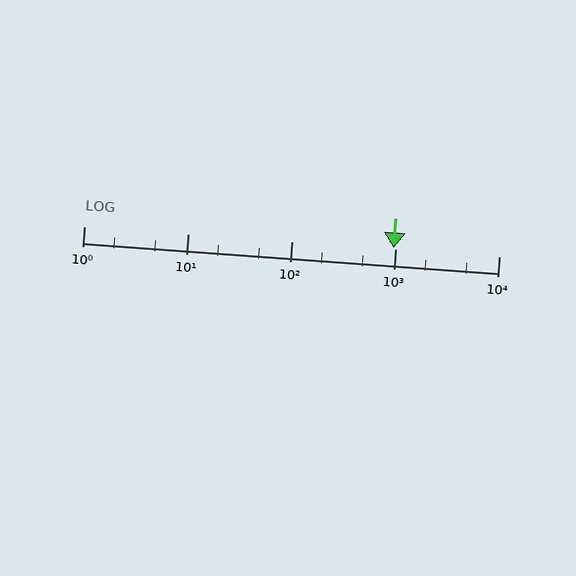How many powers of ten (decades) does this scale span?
The scale spans 4 decades, from 1 to 10000.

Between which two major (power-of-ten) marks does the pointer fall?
The pointer is between 100 and 1000.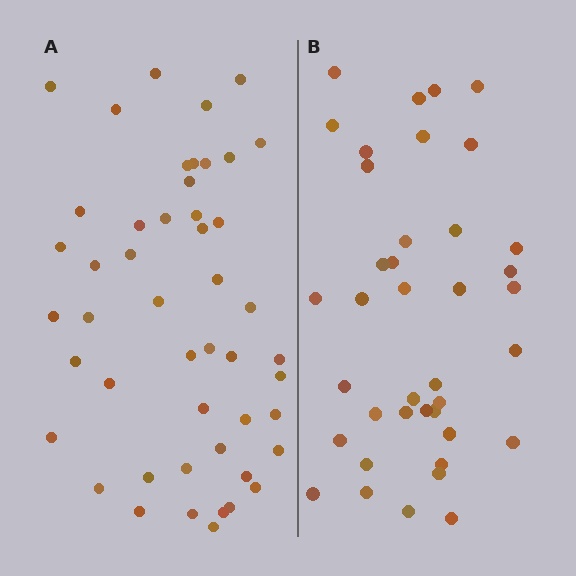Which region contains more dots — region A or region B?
Region A (the left region) has more dots.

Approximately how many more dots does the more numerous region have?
Region A has roughly 8 or so more dots than region B.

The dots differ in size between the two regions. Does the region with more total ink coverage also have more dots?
No. Region B has more total ink coverage because its dots are larger, but region A actually contains more individual dots. Total area can be misleading — the number of items is what matters here.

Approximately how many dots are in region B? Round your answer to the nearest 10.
About 40 dots. (The exact count is 39, which rounds to 40.)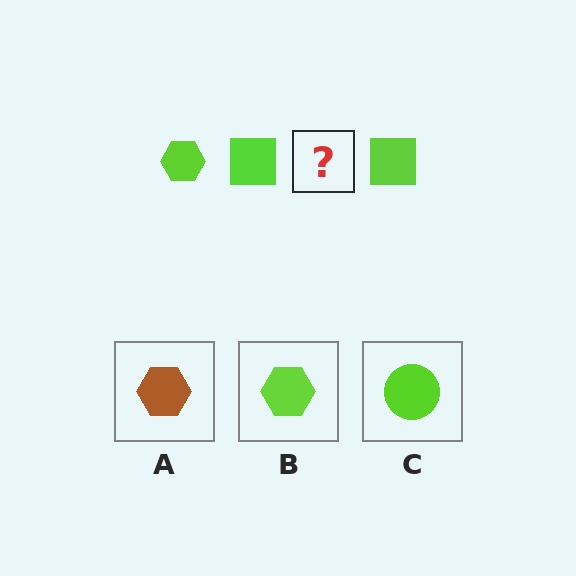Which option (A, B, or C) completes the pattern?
B.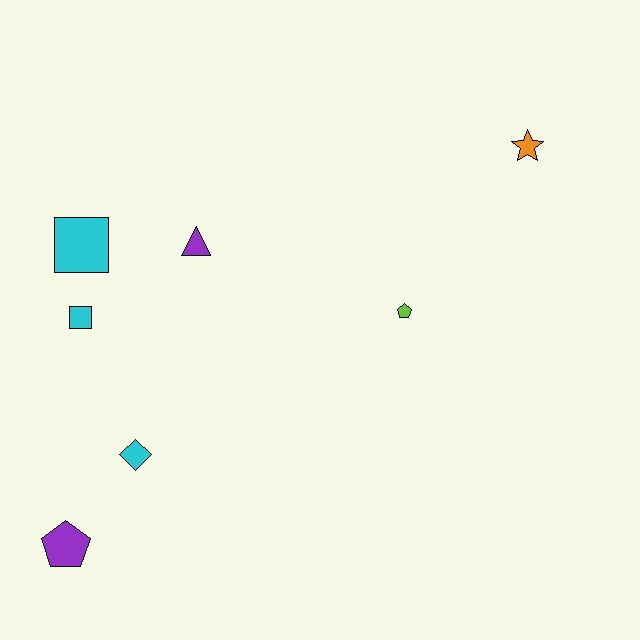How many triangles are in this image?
There is 1 triangle.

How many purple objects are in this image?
There are 2 purple objects.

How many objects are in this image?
There are 7 objects.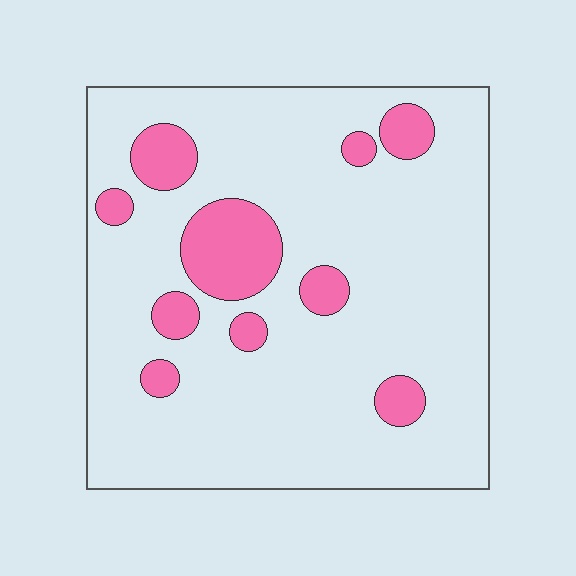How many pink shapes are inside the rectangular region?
10.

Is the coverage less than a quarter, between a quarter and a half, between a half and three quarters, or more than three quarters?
Less than a quarter.